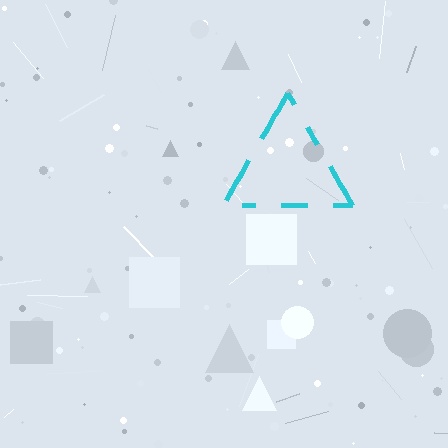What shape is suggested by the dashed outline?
The dashed outline suggests a triangle.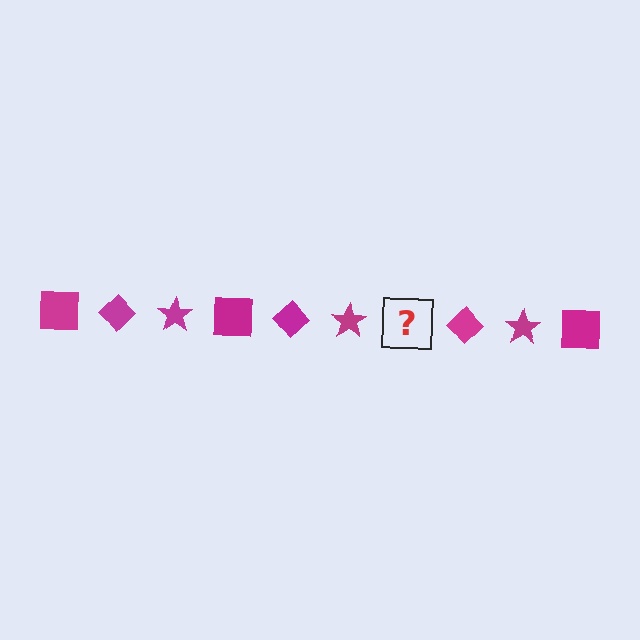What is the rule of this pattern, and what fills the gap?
The rule is that the pattern cycles through square, diamond, star shapes in magenta. The gap should be filled with a magenta square.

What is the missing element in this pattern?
The missing element is a magenta square.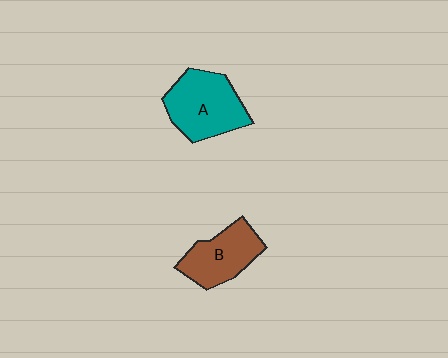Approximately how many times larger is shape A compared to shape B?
Approximately 1.3 times.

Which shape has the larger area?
Shape A (teal).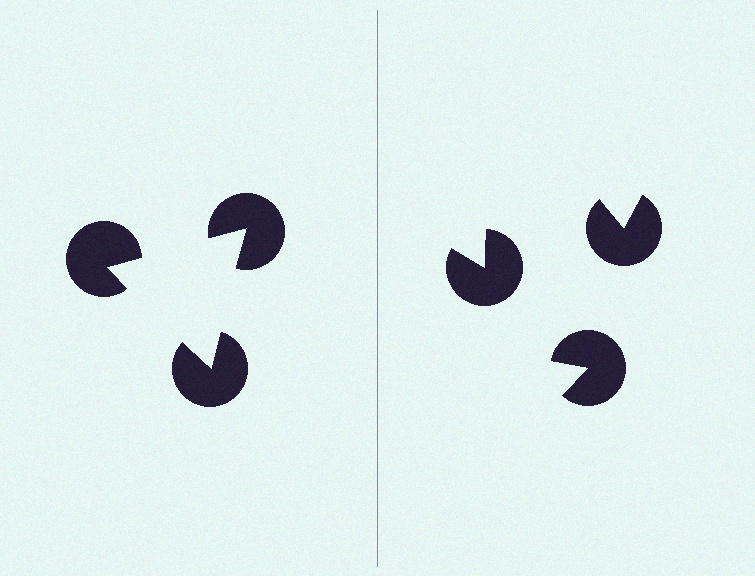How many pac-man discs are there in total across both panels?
6 — 3 on each side.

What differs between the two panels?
The pac-man discs are positioned identically on both sides; only the wedge orientations differ. On the left they align to a triangle; on the right they are misaligned.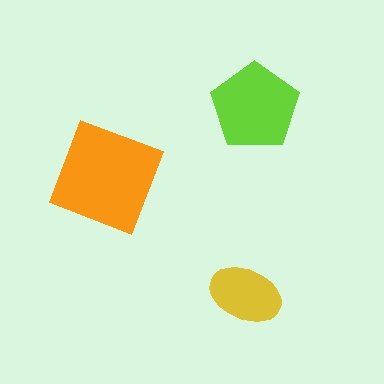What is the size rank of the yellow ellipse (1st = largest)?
3rd.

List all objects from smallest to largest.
The yellow ellipse, the lime pentagon, the orange diamond.